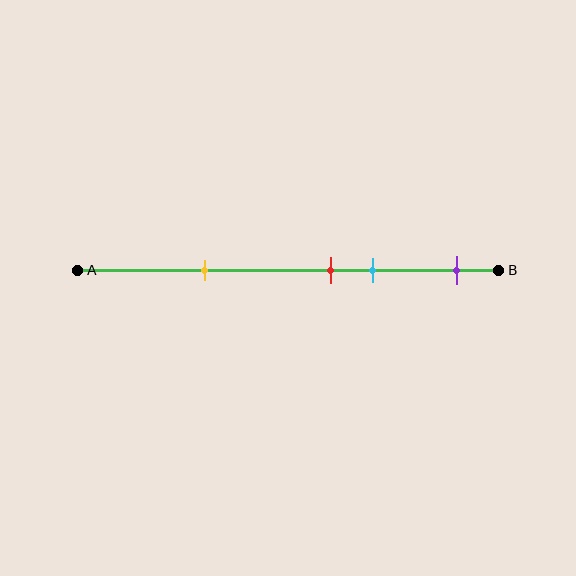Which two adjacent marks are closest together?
The red and cyan marks are the closest adjacent pair.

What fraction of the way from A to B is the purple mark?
The purple mark is approximately 90% (0.9) of the way from A to B.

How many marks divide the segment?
There are 4 marks dividing the segment.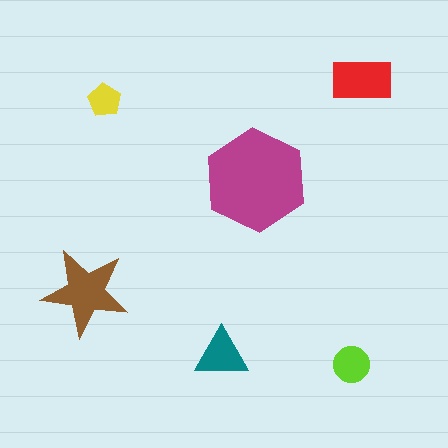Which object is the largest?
The magenta hexagon.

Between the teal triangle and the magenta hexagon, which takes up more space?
The magenta hexagon.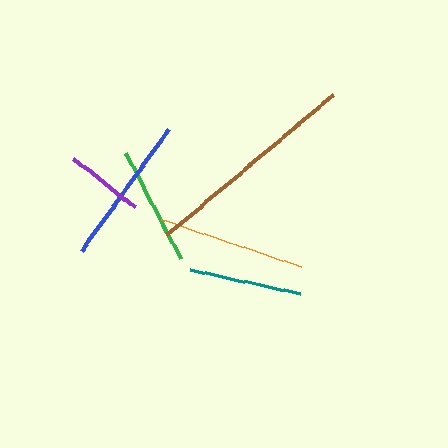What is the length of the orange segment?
The orange segment is approximately 149 pixels long.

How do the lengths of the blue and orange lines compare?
The blue and orange lines are approximately the same length.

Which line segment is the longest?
The brown line is the longest at approximately 218 pixels.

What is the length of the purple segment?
The purple segment is approximately 79 pixels long.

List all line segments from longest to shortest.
From longest to shortest: brown, blue, orange, green, teal, purple.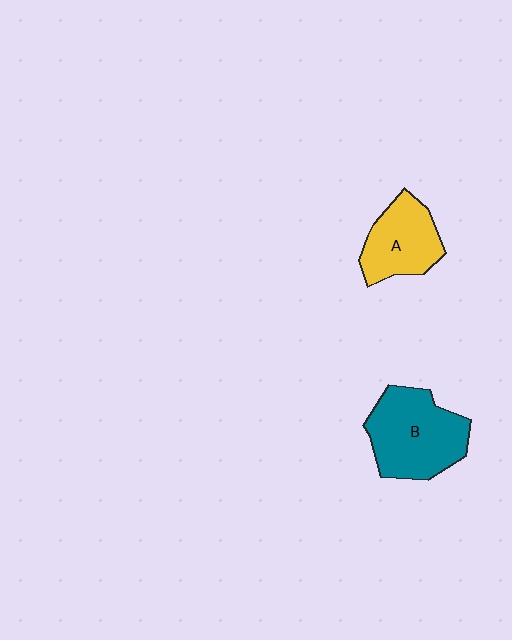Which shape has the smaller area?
Shape A (yellow).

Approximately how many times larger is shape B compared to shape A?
Approximately 1.4 times.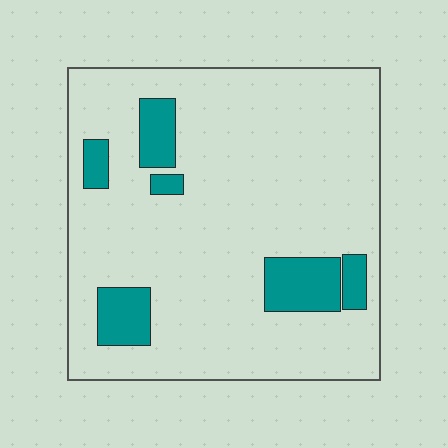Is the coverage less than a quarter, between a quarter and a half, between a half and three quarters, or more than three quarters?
Less than a quarter.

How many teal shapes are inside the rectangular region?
6.